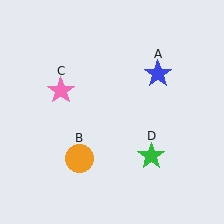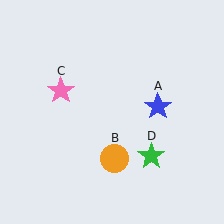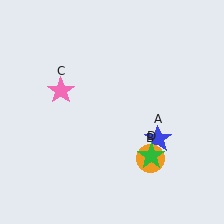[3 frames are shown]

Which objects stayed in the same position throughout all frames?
Pink star (object C) and green star (object D) remained stationary.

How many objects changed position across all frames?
2 objects changed position: blue star (object A), orange circle (object B).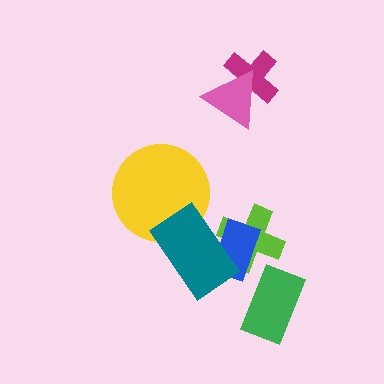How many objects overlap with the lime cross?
2 objects overlap with the lime cross.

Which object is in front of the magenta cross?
The pink triangle is in front of the magenta cross.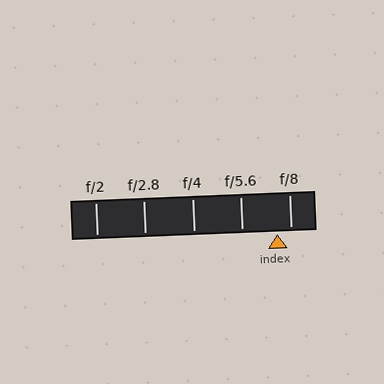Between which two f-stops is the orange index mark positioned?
The index mark is between f/5.6 and f/8.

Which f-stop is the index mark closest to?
The index mark is closest to f/8.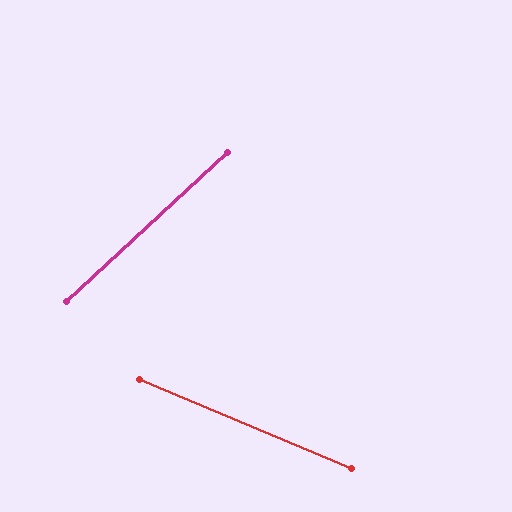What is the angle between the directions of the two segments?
Approximately 66 degrees.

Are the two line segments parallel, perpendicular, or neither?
Neither parallel nor perpendicular — they differ by about 66°.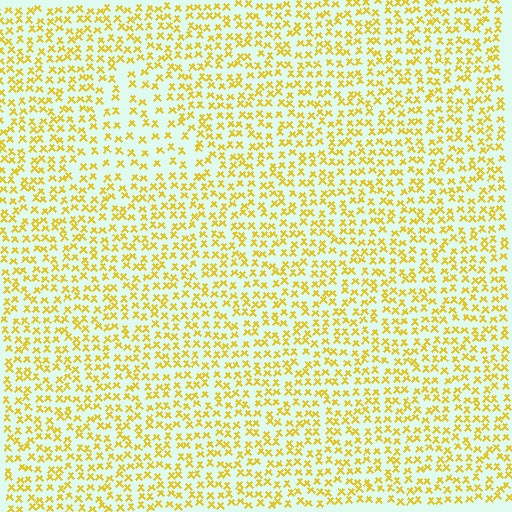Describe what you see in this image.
The image contains small yellow elements arranged at two different densities. A triangle-shaped region is visible where the elements are less densely packed than the surrounding area.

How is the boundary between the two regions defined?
The boundary is defined by a change in element density (approximately 1.7x ratio). All elements are the same color, size, and shape.